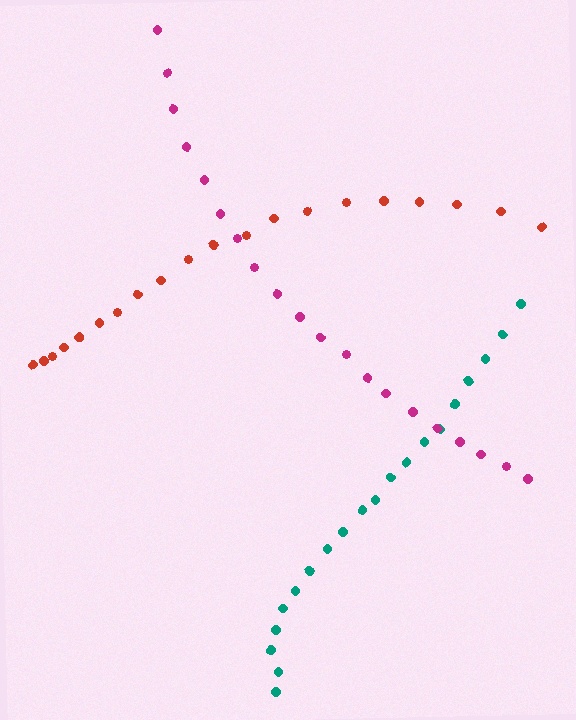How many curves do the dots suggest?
There are 3 distinct paths.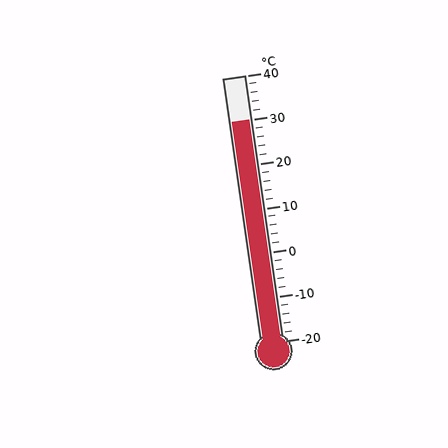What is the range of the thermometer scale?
The thermometer scale ranges from -20°C to 40°C.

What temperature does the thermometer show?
The thermometer shows approximately 30°C.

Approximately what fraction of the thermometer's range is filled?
The thermometer is filled to approximately 85% of its range.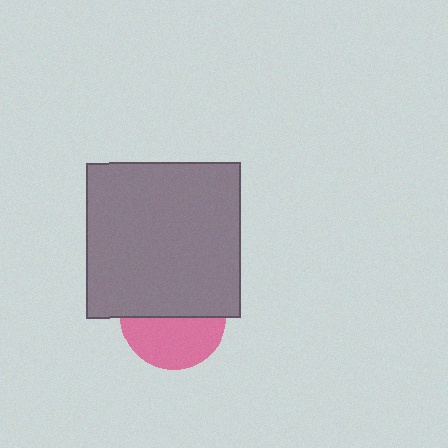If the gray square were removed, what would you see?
You would see the complete pink circle.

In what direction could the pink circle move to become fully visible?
The pink circle could move down. That would shift it out from behind the gray square entirely.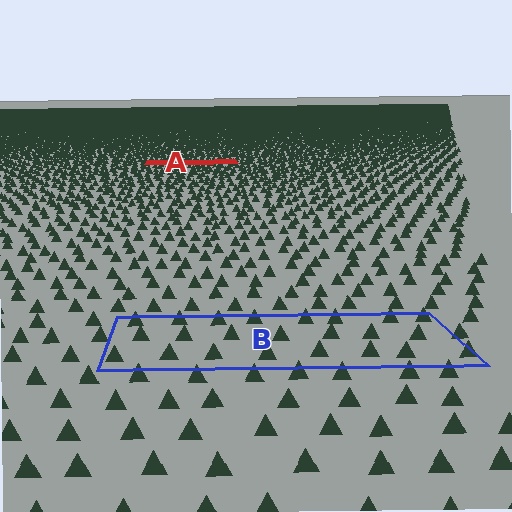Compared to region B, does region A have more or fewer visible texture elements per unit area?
Region A has more texture elements per unit area — they are packed more densely because it is farther away.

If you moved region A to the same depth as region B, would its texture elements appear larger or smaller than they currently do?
They would appear larger. At a closer depth, the same texture elements are projected at a bigger on-screen size.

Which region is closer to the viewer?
Region B is closer. The texture elements there are larger and more spread out.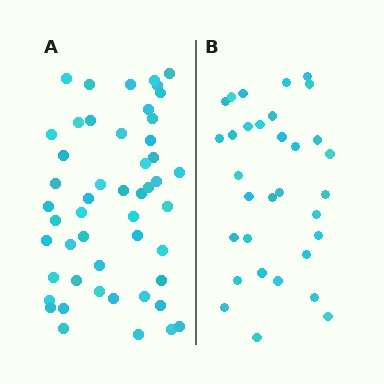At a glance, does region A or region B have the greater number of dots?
Region A (the left region) has more dots.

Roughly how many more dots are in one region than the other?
Region A has approximately 20 more dots than region B.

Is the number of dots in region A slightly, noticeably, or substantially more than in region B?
Region A has substantially more. The ratio is roughly 1.6 to 1.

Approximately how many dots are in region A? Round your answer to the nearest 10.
About 50 dots.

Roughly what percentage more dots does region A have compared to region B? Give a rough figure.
About 55% more.